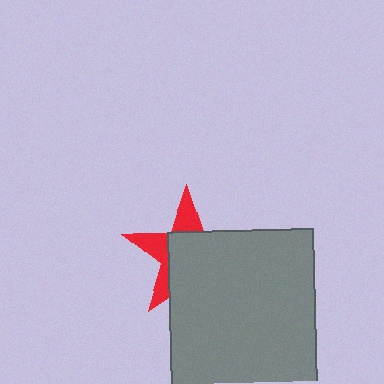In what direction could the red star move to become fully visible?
The red star could move toward the upper-left. That would shift it out from behind the gray rectangle entirely.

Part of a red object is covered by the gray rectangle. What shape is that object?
It is a star.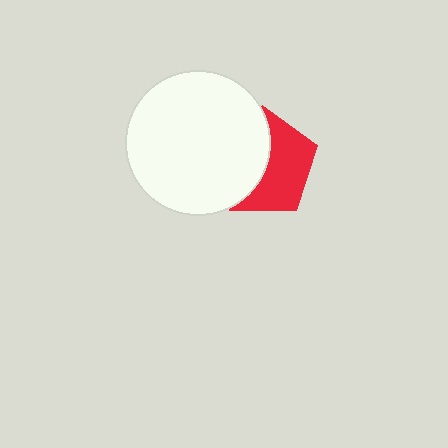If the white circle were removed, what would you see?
You would see the complete red pentagon.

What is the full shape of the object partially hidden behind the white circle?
The partially hidden object is a red pentagon.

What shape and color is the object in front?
The object in front is a white circle.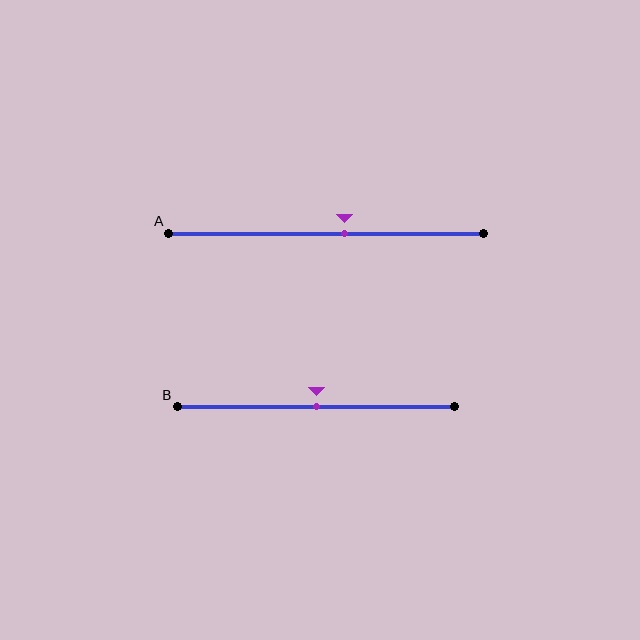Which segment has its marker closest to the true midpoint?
Segment B has its marker closest to the true midpoint.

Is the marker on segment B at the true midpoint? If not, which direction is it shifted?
Yes, the marker on segment B is at the true midpoint.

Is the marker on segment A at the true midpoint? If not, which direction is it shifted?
No, the marker on segment A is shifted to the right by about 6% of the segment length.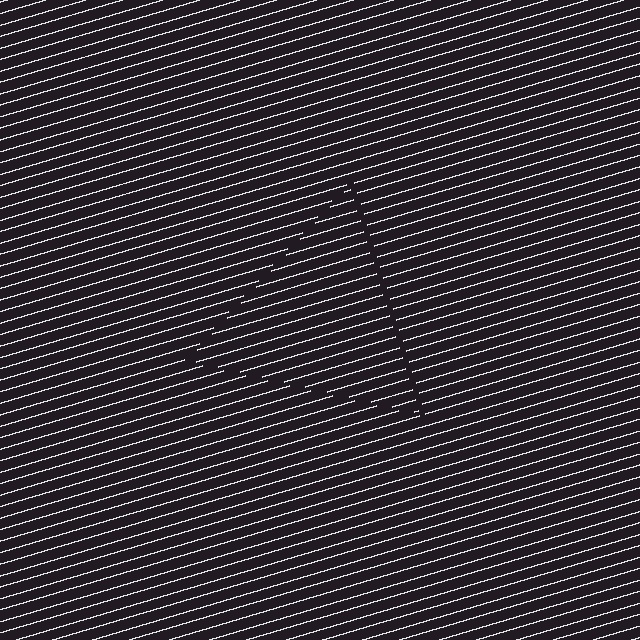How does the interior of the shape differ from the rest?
The interior of the shape contains the same grating, shifted by half a period — the contour is defined by the phase discontinuity where line-ends from the inner and outer gratings abut.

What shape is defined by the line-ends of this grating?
An illusory triangle. The interior of the shape contains the same grating, shifted by half a period — the contour is defined by the phase discontinuity where line-ends from the inner and outer gratings abut.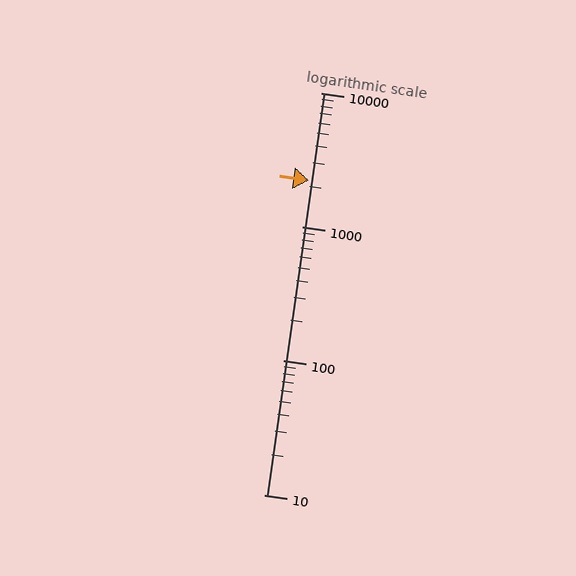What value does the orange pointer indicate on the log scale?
The pointer indicates approximately 2200.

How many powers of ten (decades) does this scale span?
The scale spans 3 decades, from 10 to 10000.